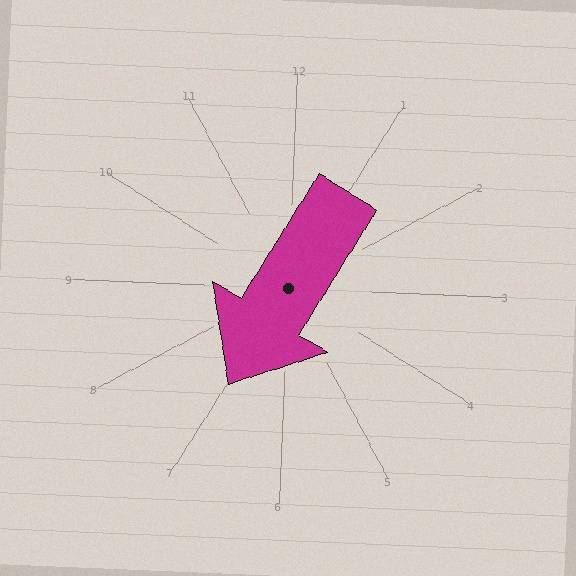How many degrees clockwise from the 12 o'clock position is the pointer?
Approximately 210 degrees.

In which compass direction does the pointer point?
Southwest.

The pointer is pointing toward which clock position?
Roughly 7 o'clock.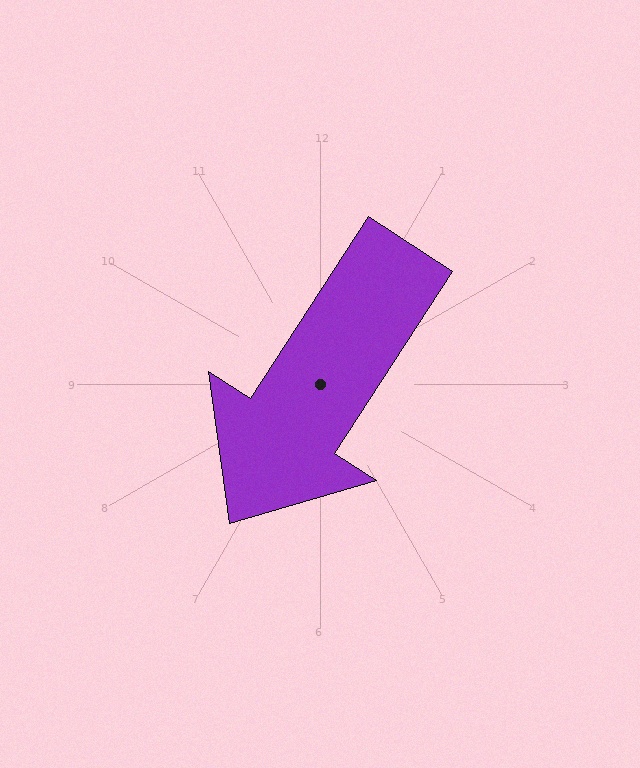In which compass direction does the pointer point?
Southwest.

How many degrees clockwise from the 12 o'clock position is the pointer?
Approximately 213 degrees.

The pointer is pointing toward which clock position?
Roughly 7 o'clock.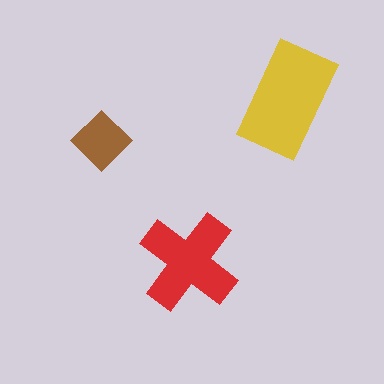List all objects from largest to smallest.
The yellow rectangle, the red cross, the brown diamond.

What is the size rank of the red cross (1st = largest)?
2nd.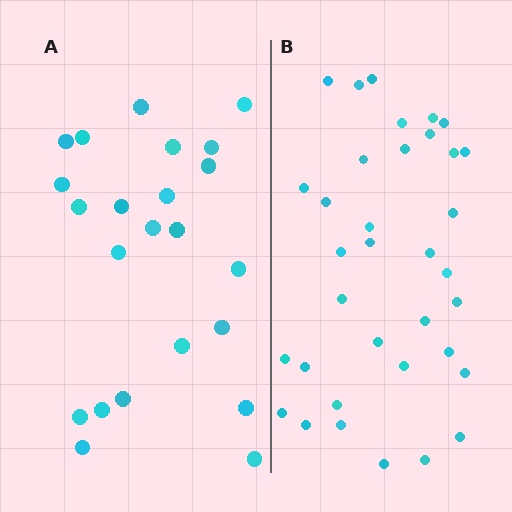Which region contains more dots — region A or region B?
Region B (the right region) has more dots.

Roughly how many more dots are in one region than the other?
Region B has roughly 12 or so more dots than region A.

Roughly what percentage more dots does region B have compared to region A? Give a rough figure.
About 50% more.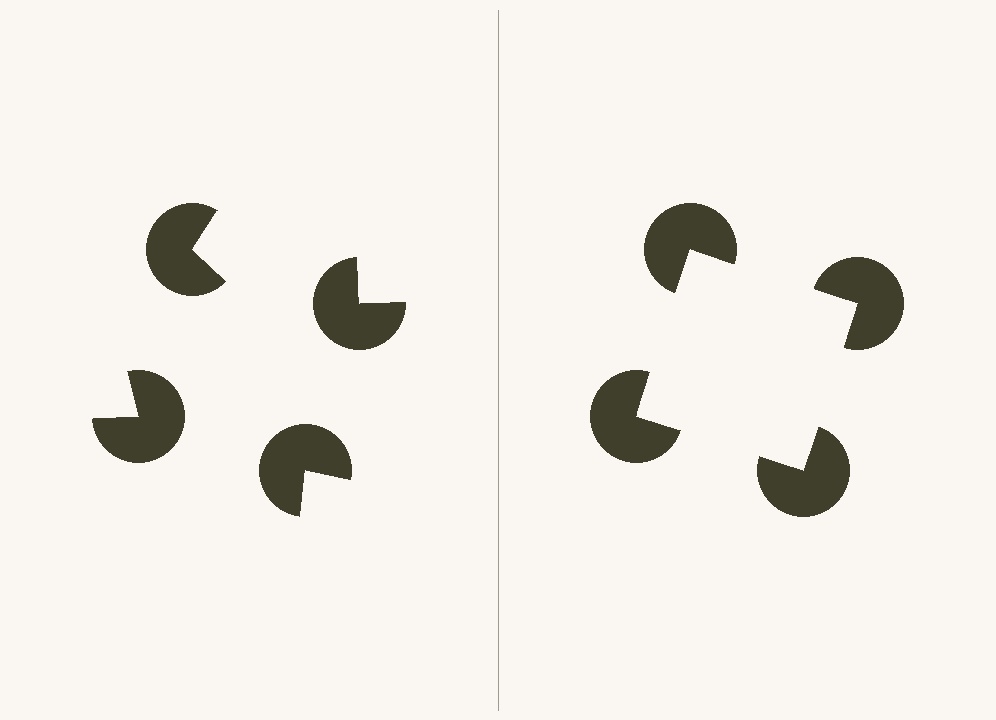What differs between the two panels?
The pac-man discs are positioned identically on both sides; only the wedge orientations differ. On the right they align to a square; on the left they are misaligned.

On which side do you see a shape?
An illusory square appears on the right side. On the left side the wedge cuts are rotated, so no coherent shape forms.